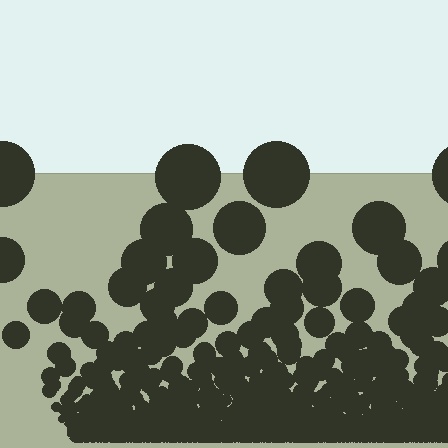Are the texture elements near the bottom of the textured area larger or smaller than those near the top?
Smaller. The gradient is inverted — elements near the bottom are smaller and denser.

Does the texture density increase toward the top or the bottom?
Density increases toward the bottom.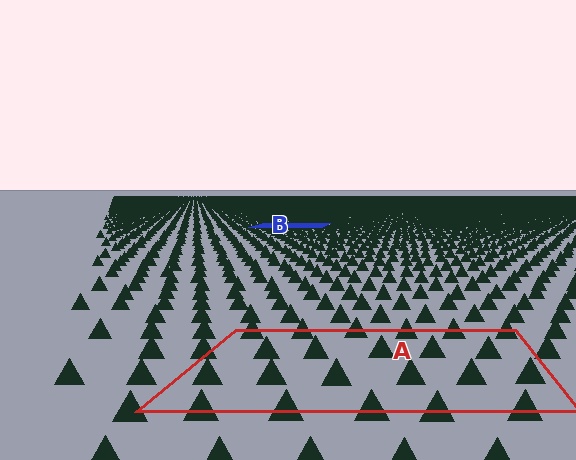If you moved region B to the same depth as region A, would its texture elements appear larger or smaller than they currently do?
They would appear larger. At a closer depth, the same texture elements are projected at a bigger on-screen size.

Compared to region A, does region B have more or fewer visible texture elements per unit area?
Region B has more texture elements per unit area — they are packed more densely because it is farther away.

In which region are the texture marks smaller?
The texture marks are smaller in region B, because it is farther away.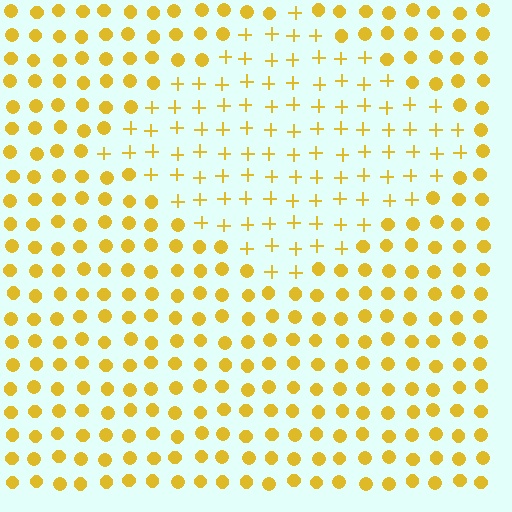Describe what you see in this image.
The image is filled with small yellow elements arranged in a uniform grid. A diamond-shaped region contains plus signs, while the surrounding area contains circles. The boundary is defined purely by the change in element shape.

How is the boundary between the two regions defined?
The boundary is defined by a change in element shape: plus signs inside vs. circles outside. All elements share the same color and spacing.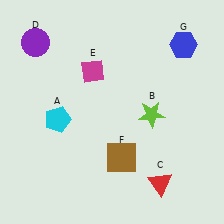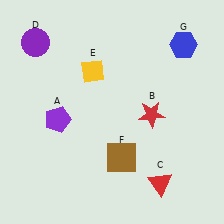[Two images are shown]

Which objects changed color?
A changed from cyan to purple. B changed from lime to red. E changed from magenta to yellow.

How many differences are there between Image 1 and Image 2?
There are 3 differences between the two images.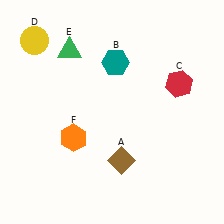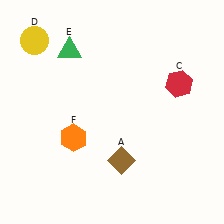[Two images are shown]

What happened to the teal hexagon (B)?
The teal hexagon (B) was removed in Image 2. It was in the top-right area of Image 1.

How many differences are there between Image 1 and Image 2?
There is 1 difference between the two images.